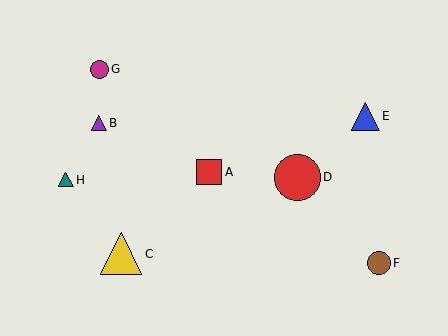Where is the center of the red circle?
The center of the red circle is at (297, 177).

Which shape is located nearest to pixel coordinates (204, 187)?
The red square (labeled A) at (209, 172) is nearest to that location.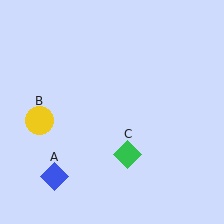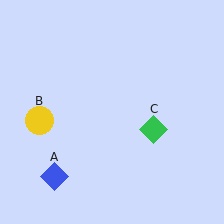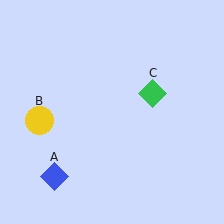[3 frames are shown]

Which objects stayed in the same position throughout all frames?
Blue diamond (object A) and yellow circle (object B) remained stationary.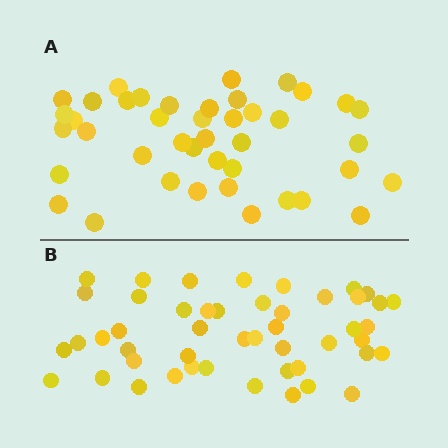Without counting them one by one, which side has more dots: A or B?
Region B (the bottom region) has more dots.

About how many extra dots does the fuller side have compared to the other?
Region B has about 6 more dots than region A.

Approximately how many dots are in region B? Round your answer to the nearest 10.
About 50 dots. (The exact count is 48, which rounds to 50.)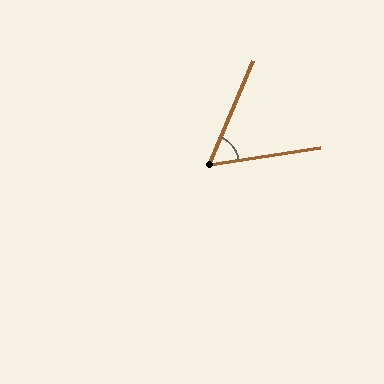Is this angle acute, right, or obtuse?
It is acute.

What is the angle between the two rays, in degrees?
Approximately 59 degrees.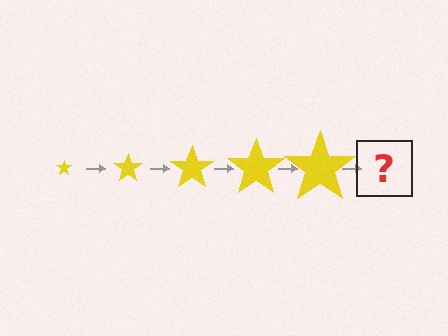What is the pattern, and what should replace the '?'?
The pattern is that the star gets progressively larger each step. The '?' should be a yellow star, larger than the previous one.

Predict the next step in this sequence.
The next step is a yellow star, larger than the previous one.